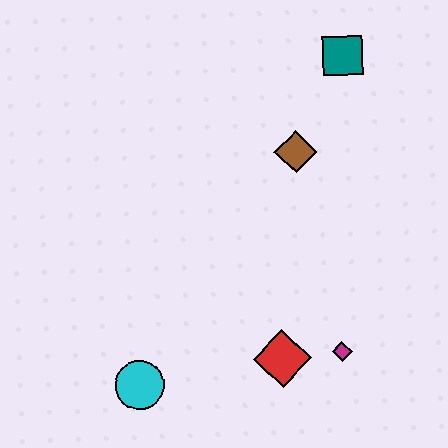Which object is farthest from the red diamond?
The teal square is farthest from the red diamond.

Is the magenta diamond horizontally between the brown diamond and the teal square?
Yes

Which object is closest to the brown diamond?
The teal square is closest to the brown diamond.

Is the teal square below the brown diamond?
No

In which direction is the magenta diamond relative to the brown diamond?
The magenta diamond is below the brown diamond.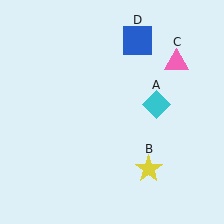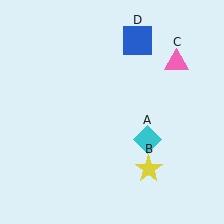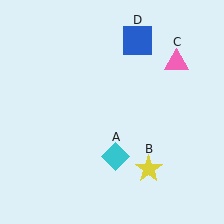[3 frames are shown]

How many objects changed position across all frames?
1 object changed position: cyan diamond (object A).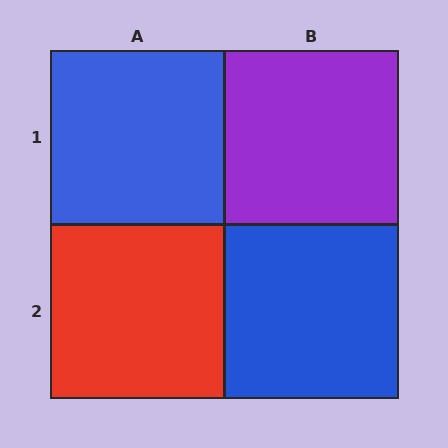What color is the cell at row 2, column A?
Red.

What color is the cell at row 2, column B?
Blue.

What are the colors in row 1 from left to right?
Blue, purple.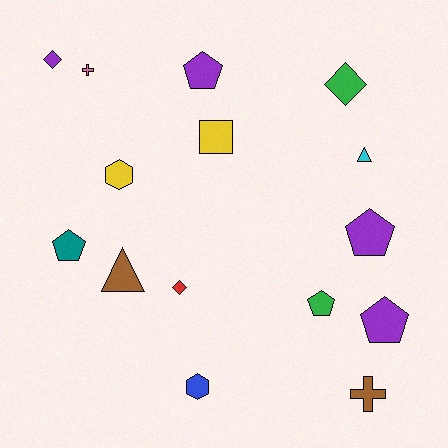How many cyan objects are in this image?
There is 1 cyan object.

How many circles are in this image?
There are no circles.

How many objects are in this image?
There are 15 objects.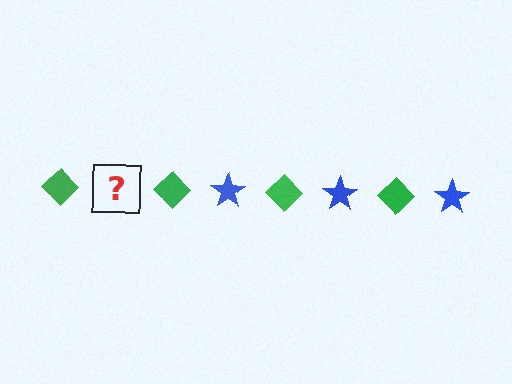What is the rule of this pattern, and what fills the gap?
The rule is that the pattern alternates between green diamond and blue star. The gap should be filled with a blue star.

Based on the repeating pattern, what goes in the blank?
The blank should be a blue star.